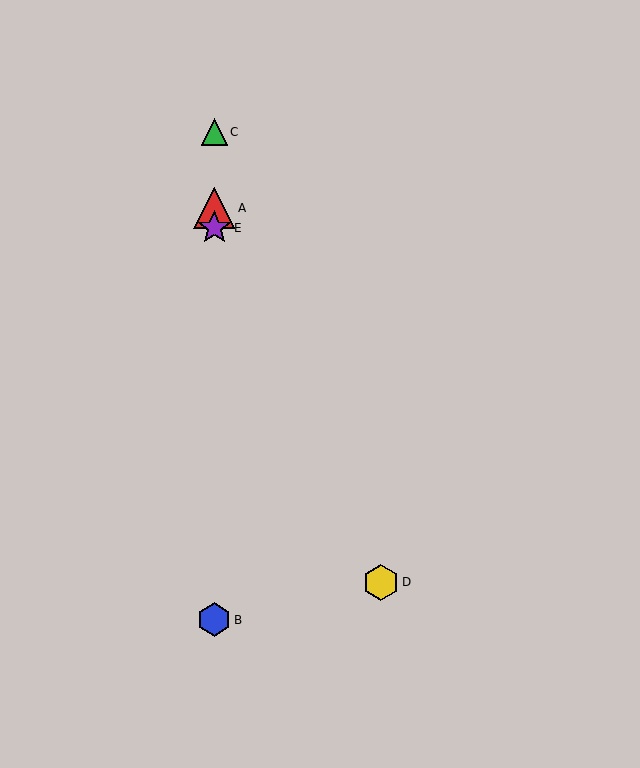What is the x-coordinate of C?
Object C is at x≈214.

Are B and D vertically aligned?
No, B is at x≈214 and D is at x≈381.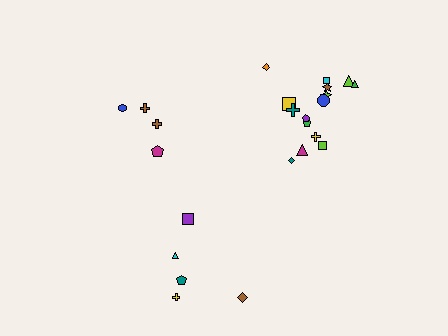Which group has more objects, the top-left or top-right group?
The top-right group.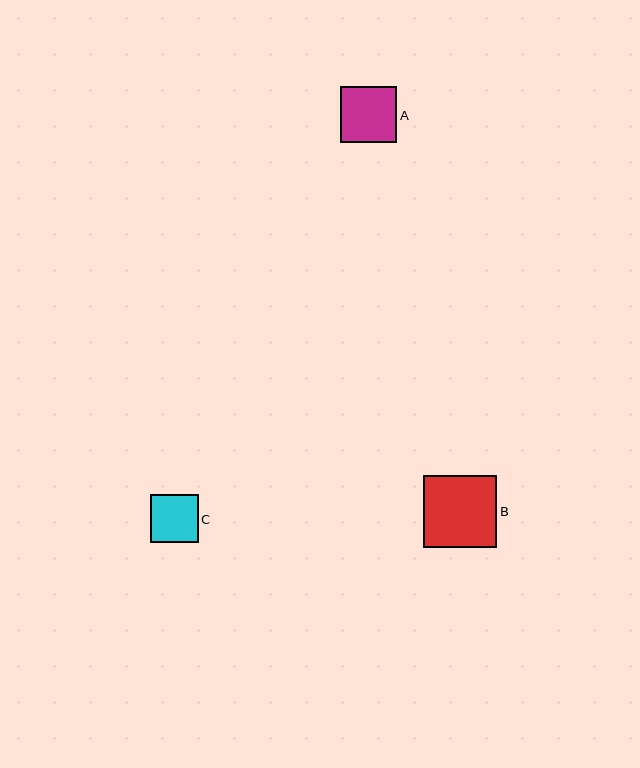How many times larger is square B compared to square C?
Square B is approximately 1.5 times the size of square C.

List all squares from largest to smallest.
From largest to smallest: B, A, C.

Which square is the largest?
Square B is the largest with a size of approximately 73 pixels.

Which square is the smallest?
Square C is the smallest with a size of approximately 48 pixels.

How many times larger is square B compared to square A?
Square B is approximately 1.3 times the size of square A.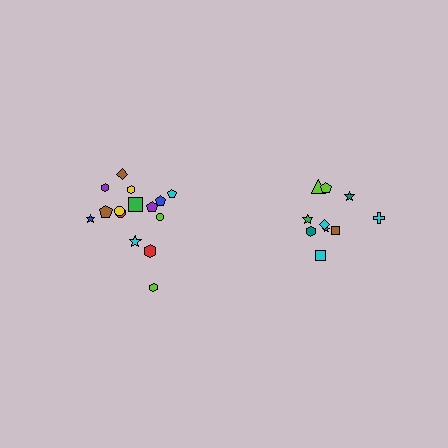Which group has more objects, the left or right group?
The left group.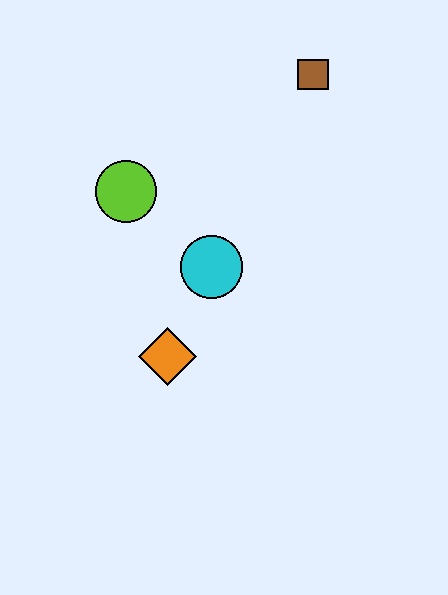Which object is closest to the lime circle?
The cyan circle is closest to the lime circle.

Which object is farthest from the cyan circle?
The brown square is farthest from the cyan circle.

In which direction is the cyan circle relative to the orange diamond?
The cyan circle is above the orange diamond.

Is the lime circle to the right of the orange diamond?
No